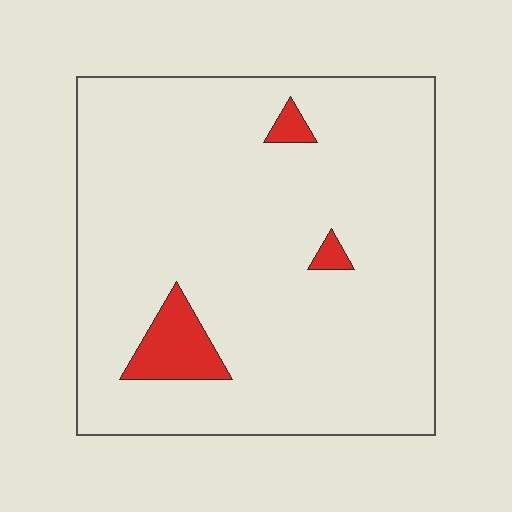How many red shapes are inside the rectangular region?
3.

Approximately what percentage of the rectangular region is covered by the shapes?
Approximately 5%.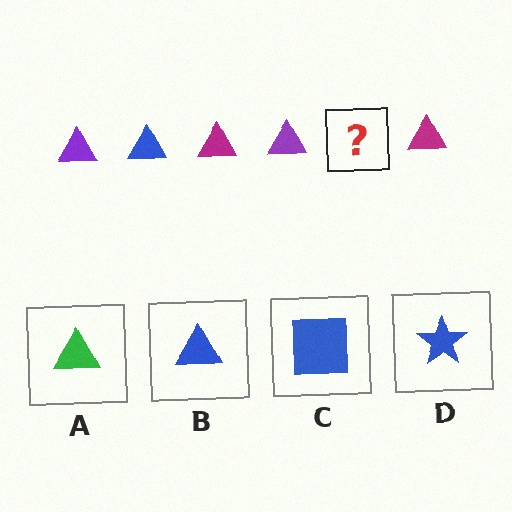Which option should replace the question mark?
Option B.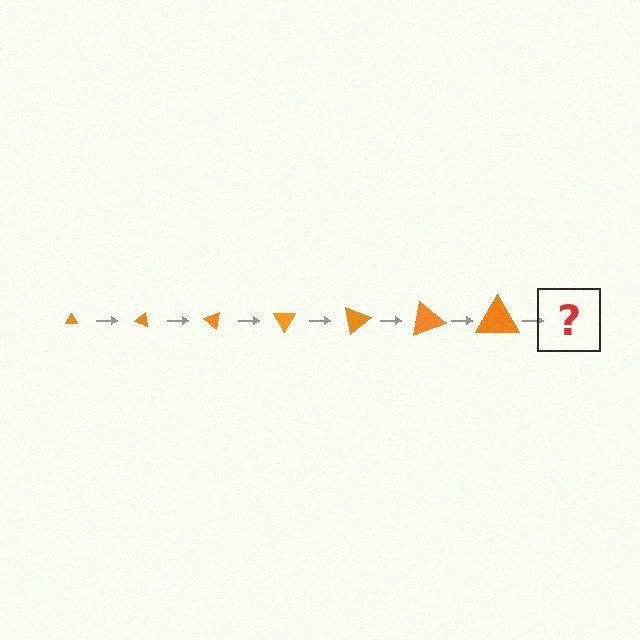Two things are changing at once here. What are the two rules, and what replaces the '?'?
The two rules are that the triangle grows larger each step and it rotates 20 degrees each step. The '?' should be a triangle, larger than the previous one and rotated 140 degrees from the start.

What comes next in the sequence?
The next element should be a triangle, larger than the previous one and rotated 140 degrees from the start.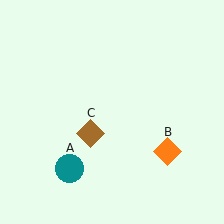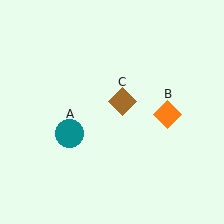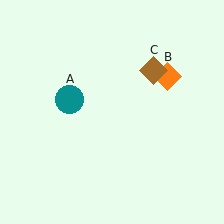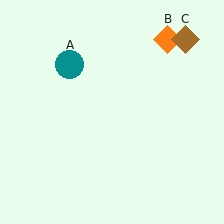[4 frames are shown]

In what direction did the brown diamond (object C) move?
The brown diamond (object C) moved up and to the right.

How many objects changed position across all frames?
3 objects changed position: teal circle (object A), orange diamond (object B), brown diamond (object C).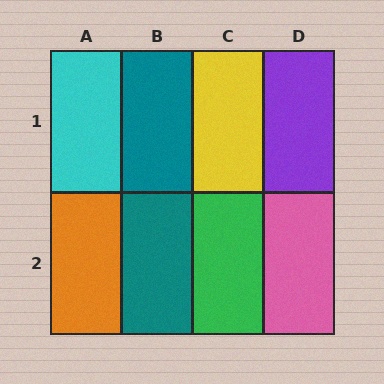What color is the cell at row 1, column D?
Purple.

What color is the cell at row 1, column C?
Yellow.